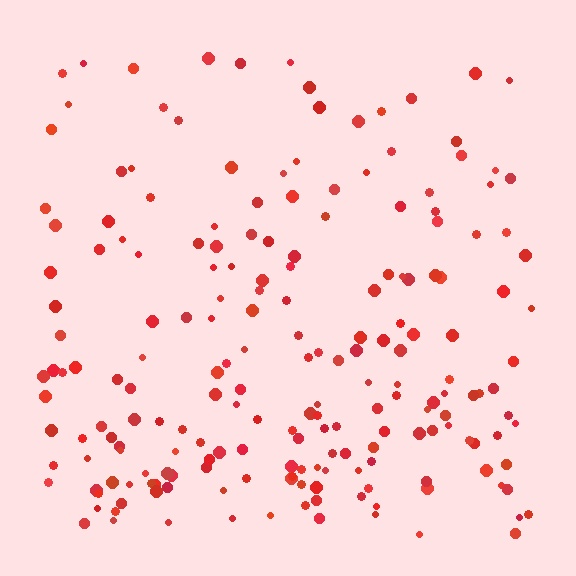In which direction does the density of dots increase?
From top to bottom, with the bottom side densest.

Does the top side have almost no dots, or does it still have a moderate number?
Still a moderate number, just noticeably fewer than the bottom.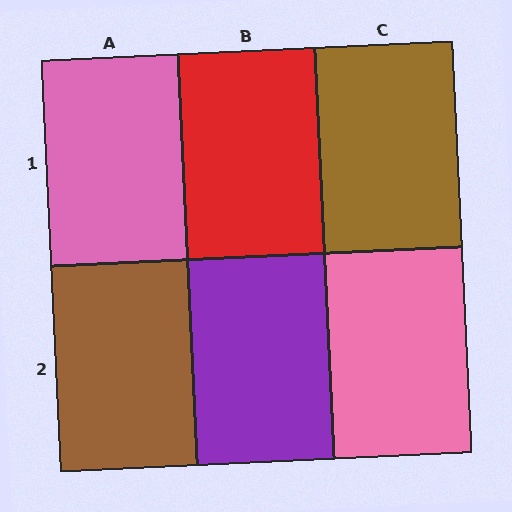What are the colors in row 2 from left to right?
Brown, purple, pink.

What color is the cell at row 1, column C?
Brown.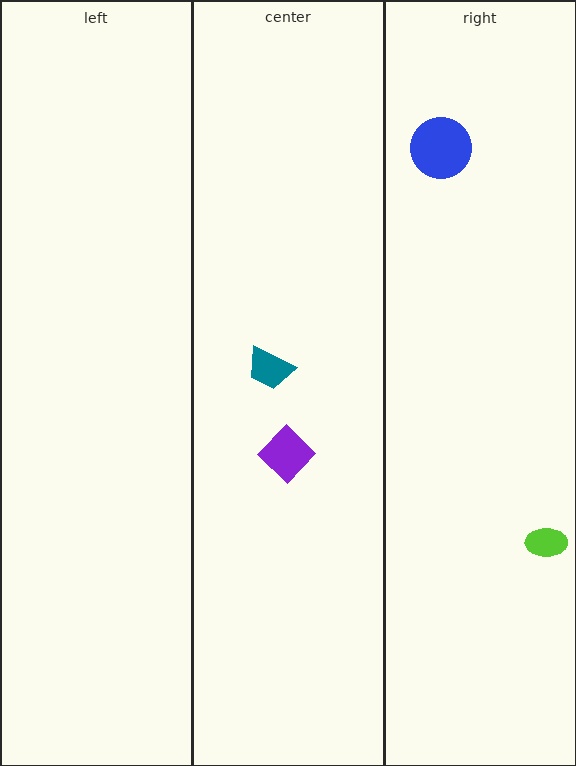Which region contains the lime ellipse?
The right region.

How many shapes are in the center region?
2.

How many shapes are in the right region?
2.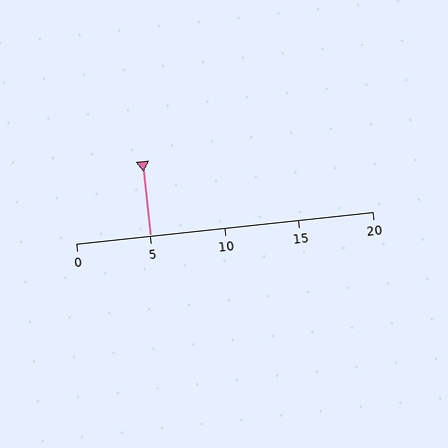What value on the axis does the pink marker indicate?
The marker indicates approximately 5.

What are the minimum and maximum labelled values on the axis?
The axis runs from 0 to 20.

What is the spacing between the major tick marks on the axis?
The major ticks are spaced 5 apart.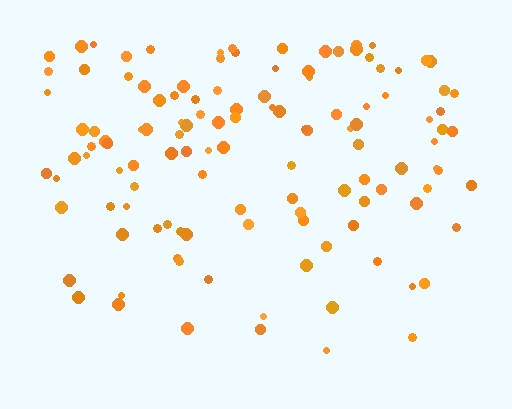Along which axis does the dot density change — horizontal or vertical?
Vertical.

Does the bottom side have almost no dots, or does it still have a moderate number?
Still a moderate number, just noticeably fewer than the top.